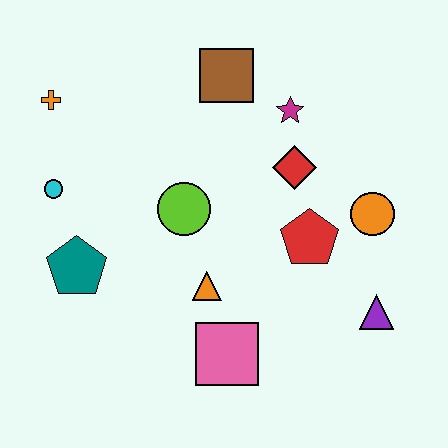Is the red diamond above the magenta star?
No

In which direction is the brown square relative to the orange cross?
The brown square is to the right of the orange cross.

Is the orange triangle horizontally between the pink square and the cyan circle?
Yes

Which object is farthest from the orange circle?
The orange cross is farthest from the orange circle.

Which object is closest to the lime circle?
The orange triangle is closest to the lime circle.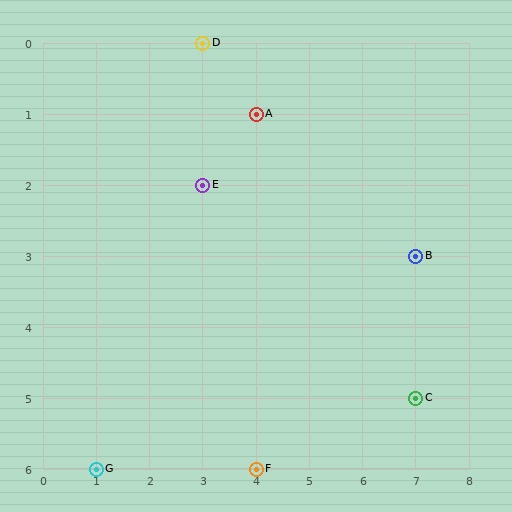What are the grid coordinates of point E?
Point E is at grid coordinates (3, 2).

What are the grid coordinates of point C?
Point C is at grid coordinates (7, 5).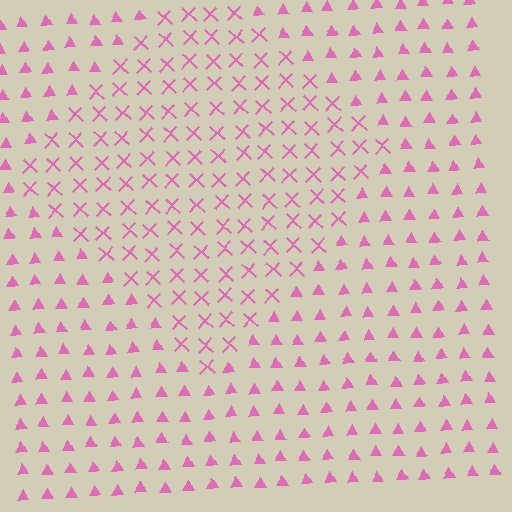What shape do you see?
I see a diamond.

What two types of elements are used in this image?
The image uses X marks inside the diamond region and triangles outside it.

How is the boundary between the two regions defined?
The boundary is defined by a change in element shape: X marks inside vs. triangles outside. All elements share the same color and spacing.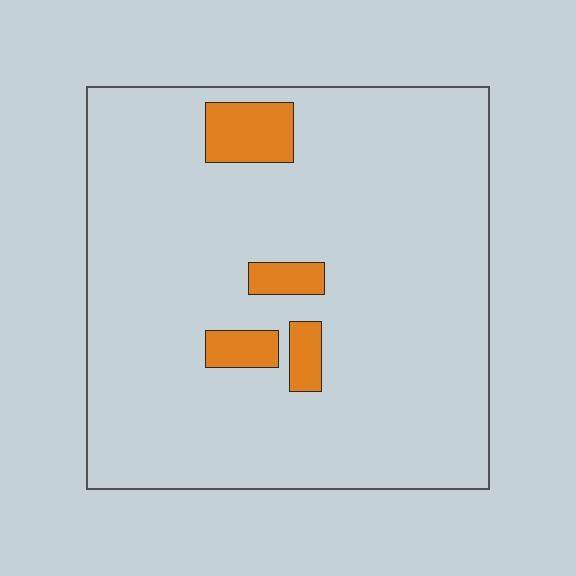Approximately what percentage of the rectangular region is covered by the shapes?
Approximately 10%.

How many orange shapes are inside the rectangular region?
4.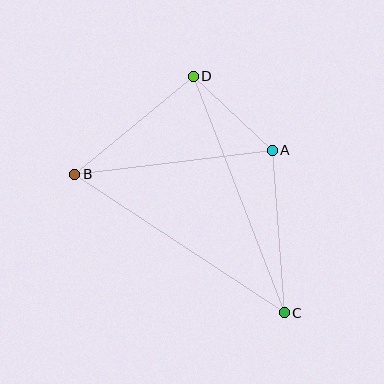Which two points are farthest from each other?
Points C and D are farthest from each other.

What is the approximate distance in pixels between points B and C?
The distance between B and C is approximately 251 pixels.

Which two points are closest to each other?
Points A and D are closest to each other.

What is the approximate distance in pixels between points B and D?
The distance between B and D is approximately 154 pixels.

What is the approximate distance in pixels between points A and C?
The distance between A and C is approximately 163 pixels.